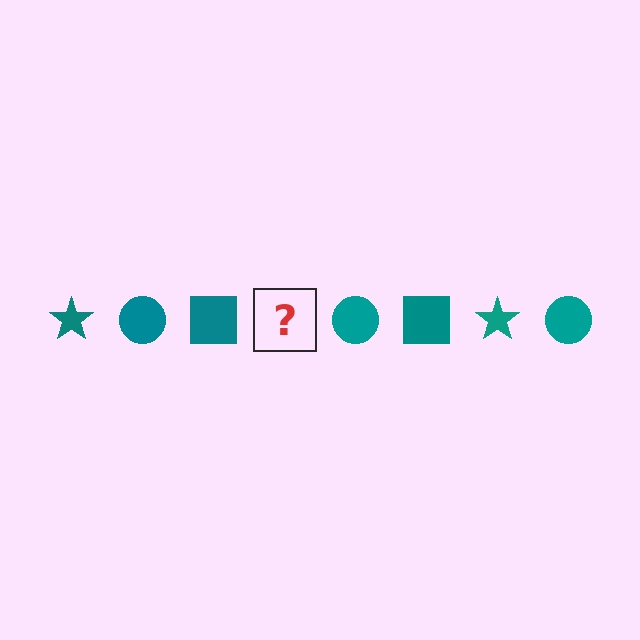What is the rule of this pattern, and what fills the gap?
The rule is that the pattern cycles through star, circle, square shapes in teal. The gap should be filled with a teal star.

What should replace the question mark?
The question mark should be replaced with a teal star.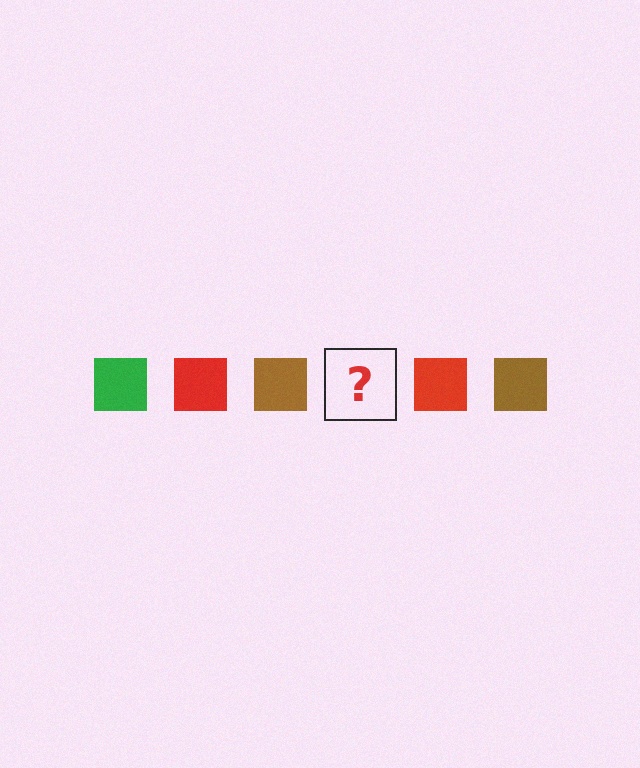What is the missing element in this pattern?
The missing element is a green square.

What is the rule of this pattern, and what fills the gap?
The rule is that the pattern cycles through green, red, brown squares. The gap should be filled with a green square.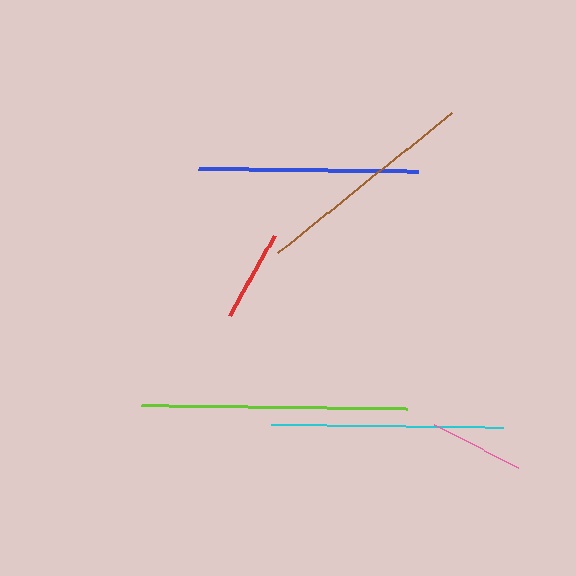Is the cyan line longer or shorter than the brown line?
The cyan line is longer than the brown line.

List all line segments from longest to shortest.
From longest to shortest: lime, cyan, brown, blue, pink, red.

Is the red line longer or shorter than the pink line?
The pink line is longer than the red line.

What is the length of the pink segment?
The pink segment is approximately 94 pixels long.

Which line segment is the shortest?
The red line is the shortest at approximately 92 pixels.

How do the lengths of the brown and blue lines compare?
The brown and blue lines are approximately the same length.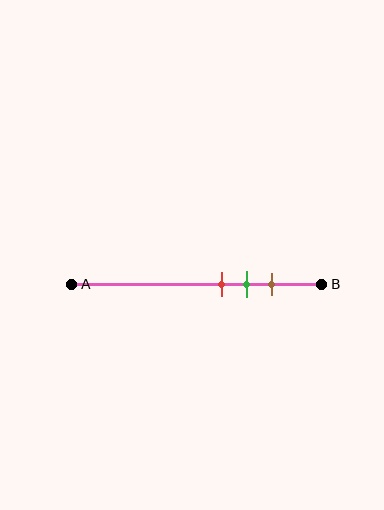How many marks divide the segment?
There are 3 marks dividing the segment.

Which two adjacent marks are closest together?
The red and green marks are the closest adjacent pair.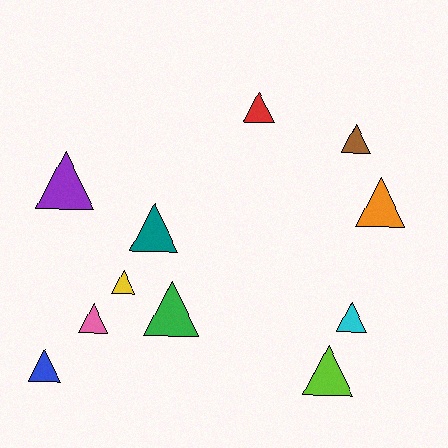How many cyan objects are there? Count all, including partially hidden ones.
There is 1 cyan object.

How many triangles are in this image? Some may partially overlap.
There are 11 triangles.